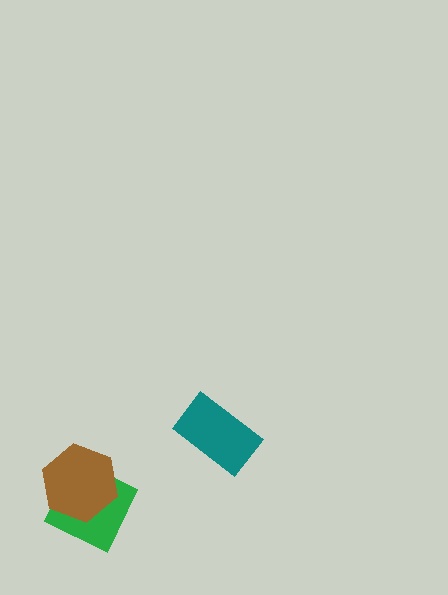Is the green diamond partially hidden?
Yes, it is partially covered by another shape.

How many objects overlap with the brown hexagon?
1 object overlaps with the brown hexagon.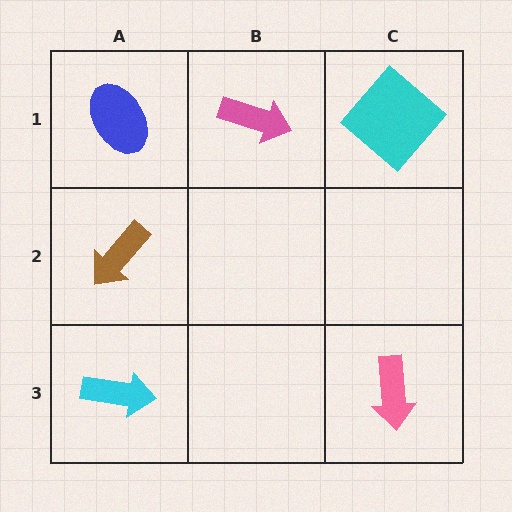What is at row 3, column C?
A pink arrow.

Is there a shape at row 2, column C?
No, that cell is empty.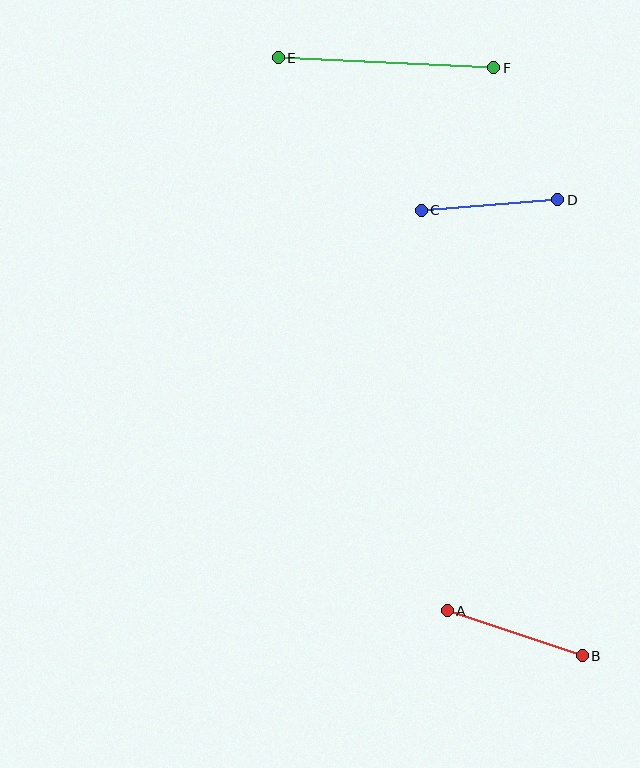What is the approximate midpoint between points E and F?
The midpoint is at approximately (386, 63) pixels.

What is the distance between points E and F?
The distance is approximately 216 pixels.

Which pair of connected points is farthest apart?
Points E and F are farthest apart.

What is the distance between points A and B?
The distance is approximately 142 pixels.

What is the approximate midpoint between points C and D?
The midpoint is at approximately (490, 205) pixels.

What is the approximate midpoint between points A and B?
The midpoint is at approximately (515, 633) pixels.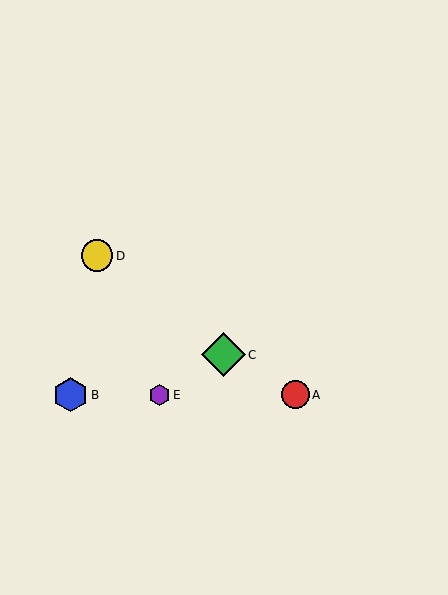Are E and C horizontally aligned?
No, E is at y≈395 and C is at y≈355.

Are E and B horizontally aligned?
Yes, both are at y≈395.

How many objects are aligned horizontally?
3 objects (A, B, E) are aligned horizontally.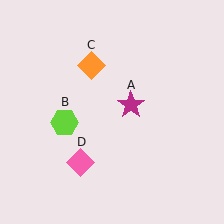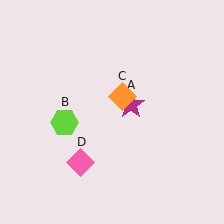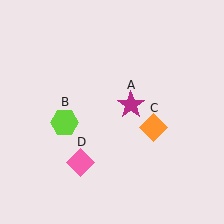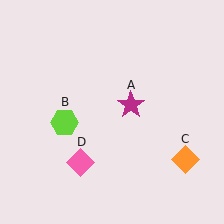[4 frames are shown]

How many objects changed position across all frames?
1 object changed position: orange diamond (object C).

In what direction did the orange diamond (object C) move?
The orange diamond (object C) moved down and to the right.